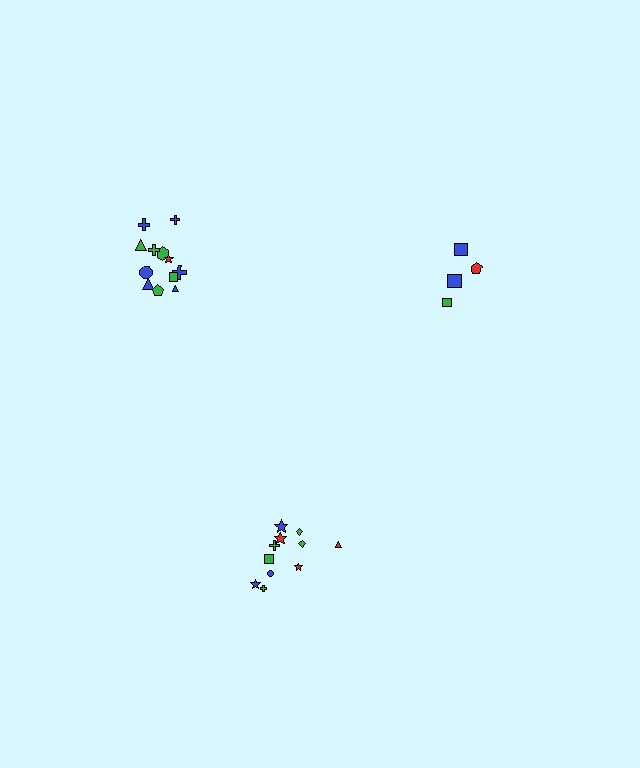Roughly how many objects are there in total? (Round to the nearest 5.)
Roughly 30 objects in total.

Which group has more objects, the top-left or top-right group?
The top-left group.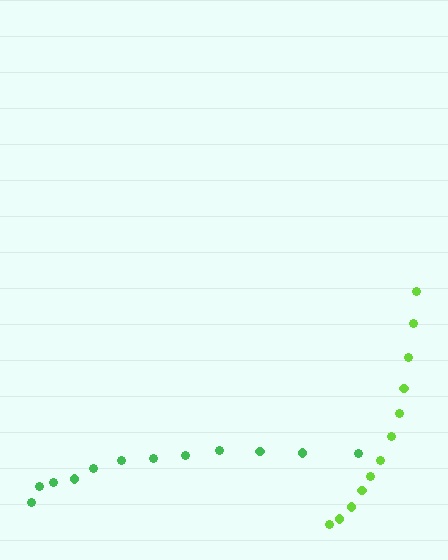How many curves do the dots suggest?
There are 2 distinct paths.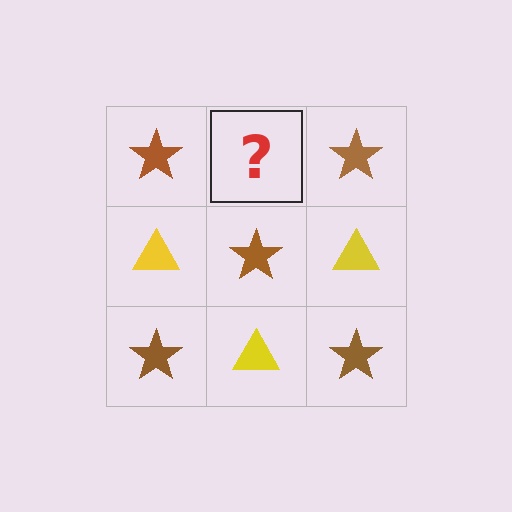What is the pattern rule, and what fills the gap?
The rule is that it alternates brown star and yellow triangle in a checkerboard pattern. The gap should be filled with a yellow triangle.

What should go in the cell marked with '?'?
The missing cell should contain a yellow triangle.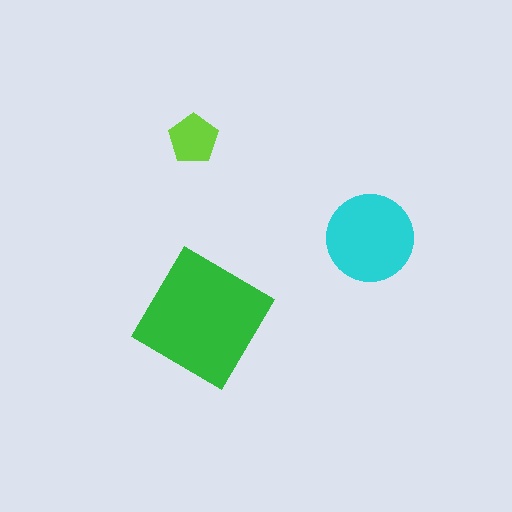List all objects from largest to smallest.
The green diamond, the cyan circle, the lime pentagon.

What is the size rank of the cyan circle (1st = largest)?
2nd.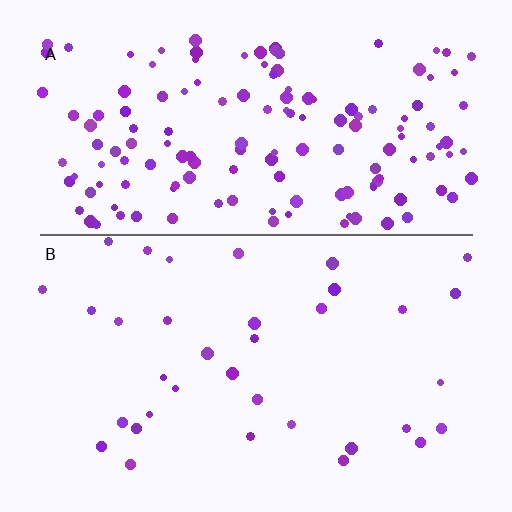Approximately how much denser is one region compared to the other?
Approximately 4.3× — region A over region B.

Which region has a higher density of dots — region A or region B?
A (the top).